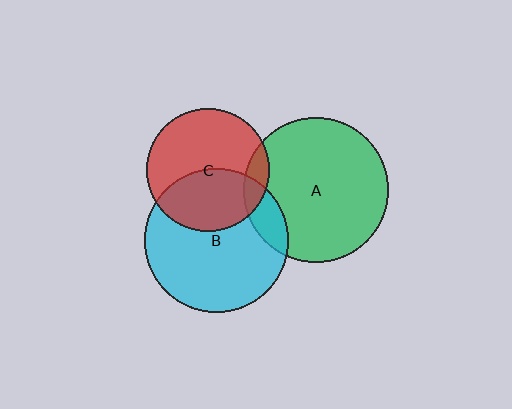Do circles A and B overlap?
Yes.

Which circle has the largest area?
Circle A (green).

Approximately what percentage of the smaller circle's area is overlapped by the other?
Approximately 10%.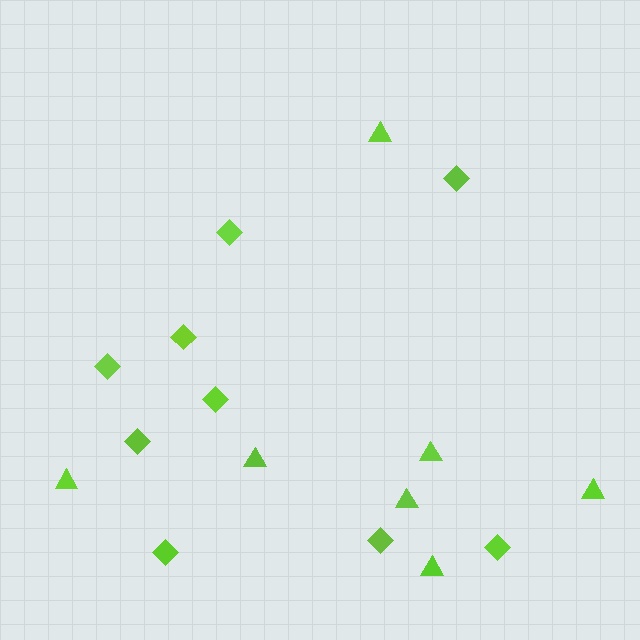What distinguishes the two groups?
There are 2 groups: one group of diamonds (9) and one group of triangles (7).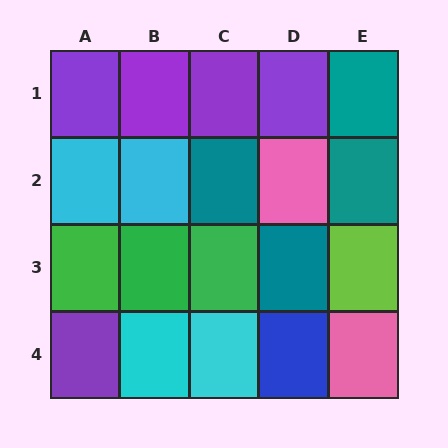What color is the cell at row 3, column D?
Teal.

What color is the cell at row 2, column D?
Pink.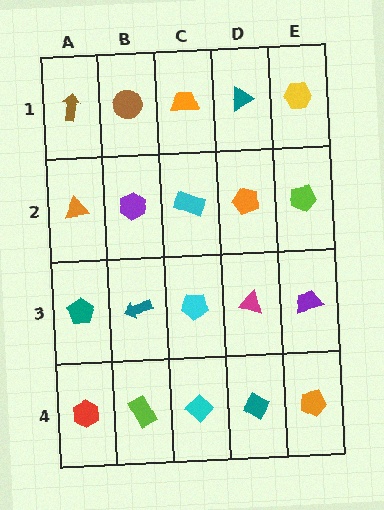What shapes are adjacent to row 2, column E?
A yellow hexagon (row 1, column E), a purple trapezoid (row 3, column E), an orange pentagon (row 2, column D).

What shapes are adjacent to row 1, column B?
A purple hexagon (row 2, column B), a brown arrow (row 1, column A), an orange trapezoid (row 1, column C).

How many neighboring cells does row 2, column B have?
4.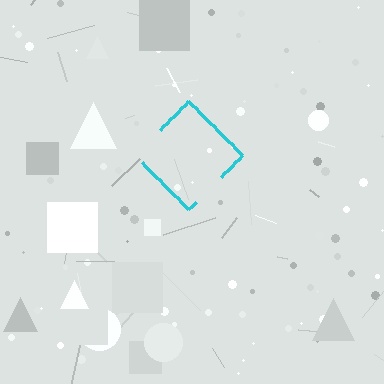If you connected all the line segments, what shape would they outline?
They would outline a diamond.